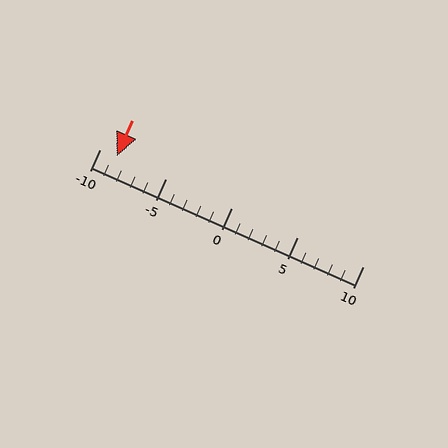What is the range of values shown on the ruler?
The ruler shows values from -10 to 10.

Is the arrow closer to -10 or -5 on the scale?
The arrow is closer to -10.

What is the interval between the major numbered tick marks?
The major tick marks are spaced 5 units apart.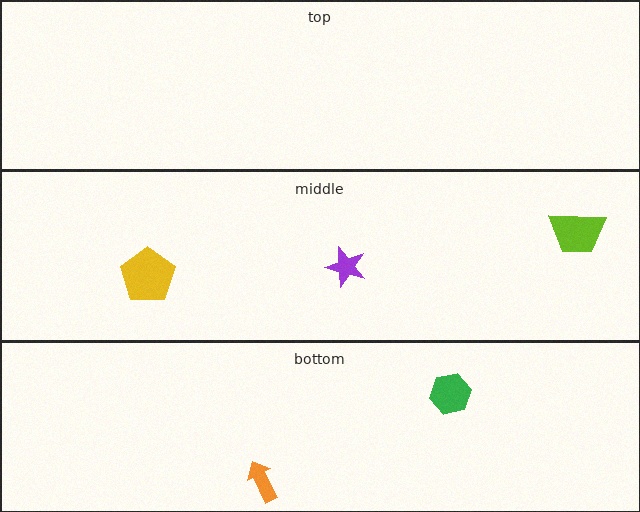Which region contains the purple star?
The middle region.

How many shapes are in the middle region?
3.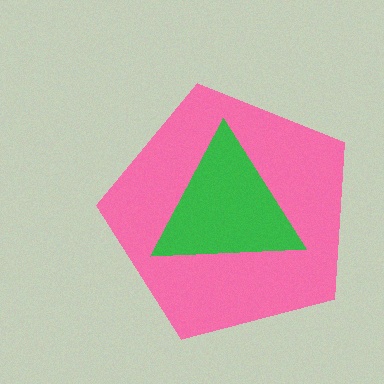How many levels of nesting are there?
2.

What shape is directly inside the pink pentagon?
The green triangle.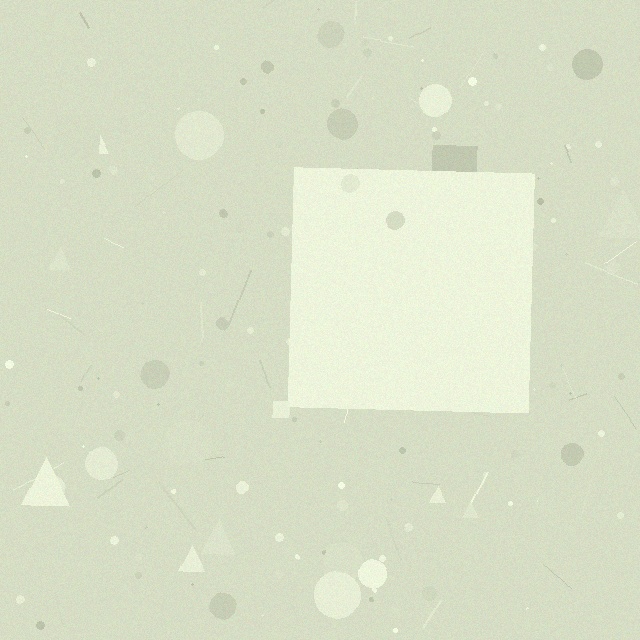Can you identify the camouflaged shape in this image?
The camouflaged shape is a square.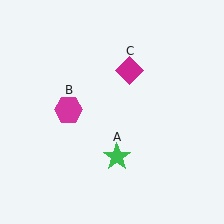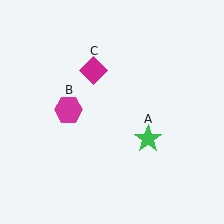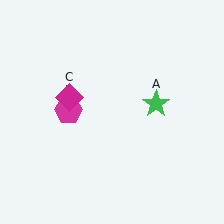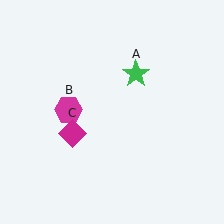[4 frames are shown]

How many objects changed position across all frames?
2 objects changed position: green star (object A), magenta diamond (object C).